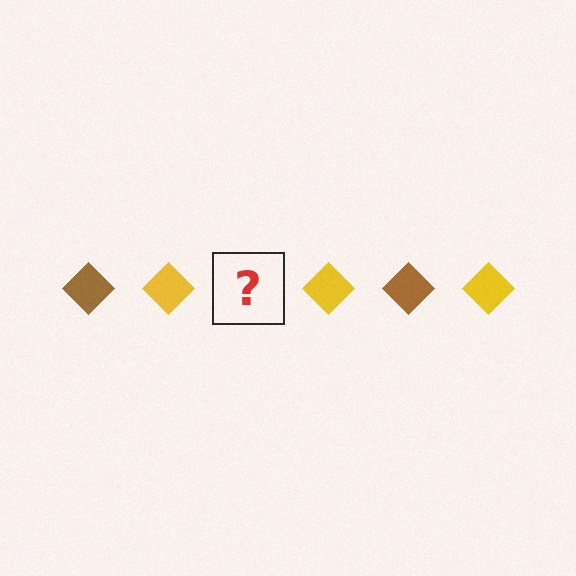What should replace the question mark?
The question mark should be replaced with a brown diamond.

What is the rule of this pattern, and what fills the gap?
The rule is that the pattern cycles through brown, yellow diamonds. The gap should be filled with a brown diamond.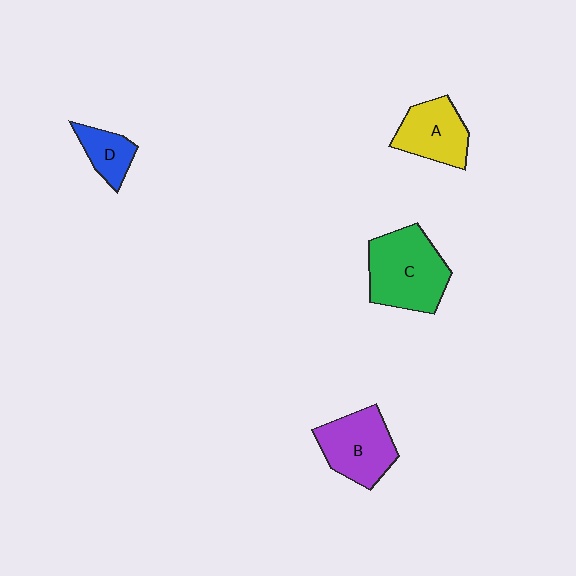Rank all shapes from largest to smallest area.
From largest to smallest: C (green), B (purple), A (yellow), D (blue).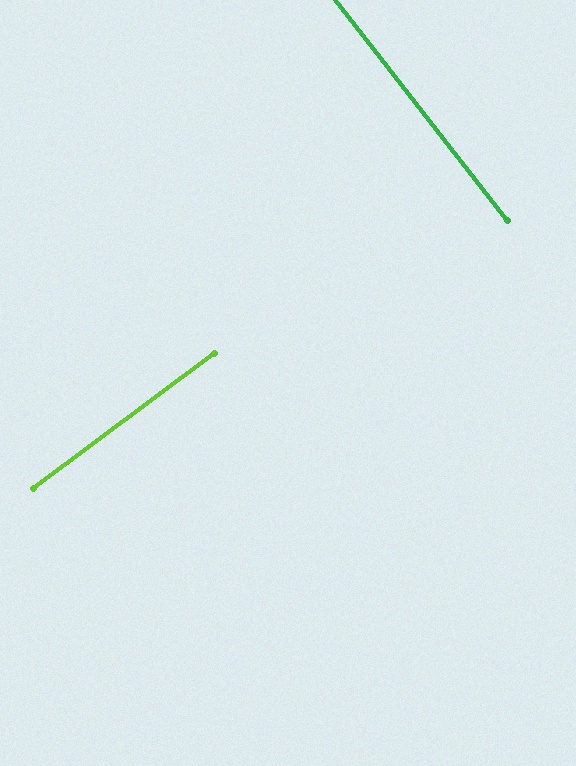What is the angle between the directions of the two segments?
Approximately 89 degrees.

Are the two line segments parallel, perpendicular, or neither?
Perpendicular — they meet at approximately 89°.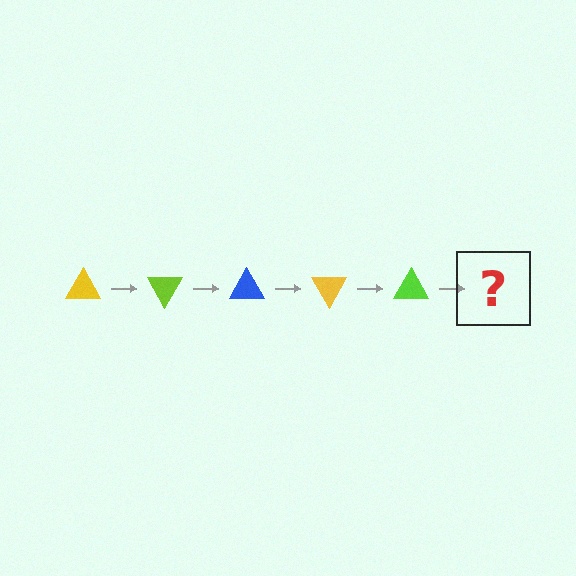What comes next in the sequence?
The next element should be a blue triangle, rotated 300 degrees from the start.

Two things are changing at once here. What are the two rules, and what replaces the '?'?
The two rules are that it rotates 60 degrees each step and the color cycles through yellow, lime, and blue. The '?' should be a blue triangle, rotated 300 degrees from the start.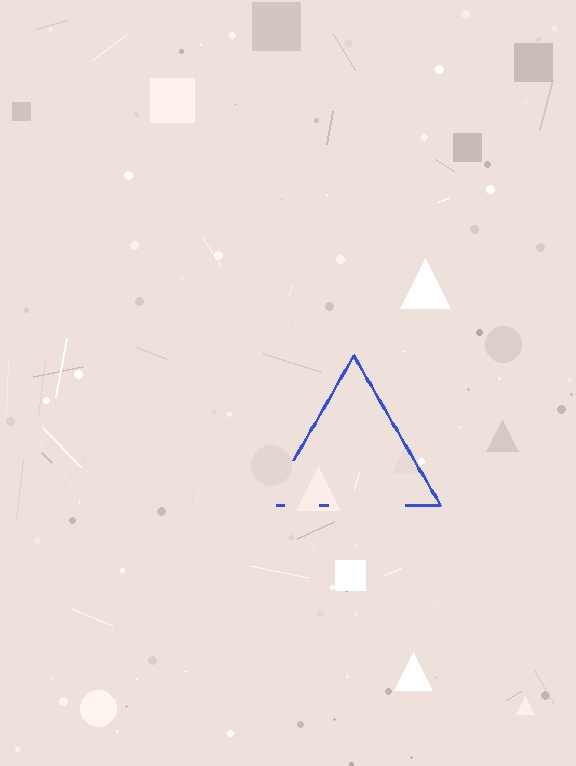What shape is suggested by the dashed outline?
The dashed outline suggests a triangle.